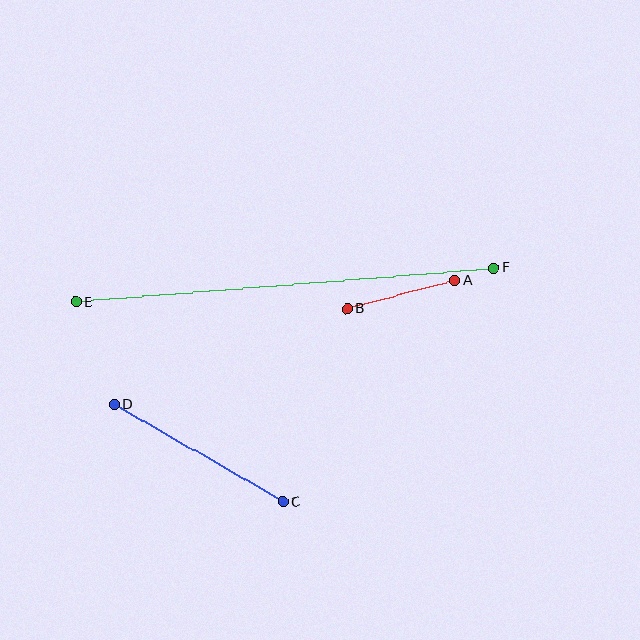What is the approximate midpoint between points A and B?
The midpoint is at approximately (401, 295) pixels.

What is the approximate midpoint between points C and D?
The midpoint is at approximately (199, 453) pixels.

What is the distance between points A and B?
The distance is approximately 111 pixels.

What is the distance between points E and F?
The distance is approximately 419 pixels.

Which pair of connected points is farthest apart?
Points E and F are farthest apart.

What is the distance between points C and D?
The distance is approximately 195 pixels.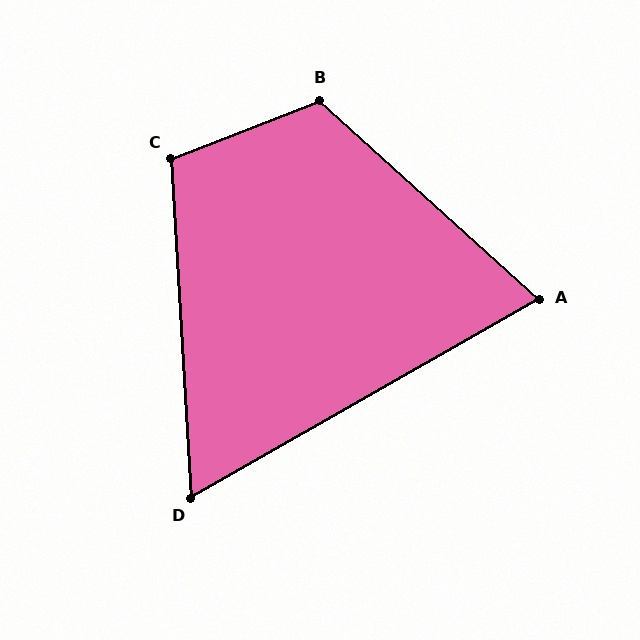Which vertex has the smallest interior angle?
D, at approximately 64 degrees.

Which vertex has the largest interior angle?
B, at approximately 116 degrees.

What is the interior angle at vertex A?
Approximately 72 degrees (acute).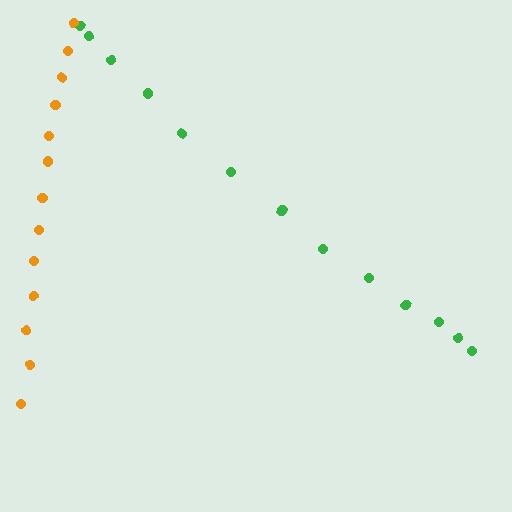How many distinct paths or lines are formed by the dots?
There are 2 distinct paths.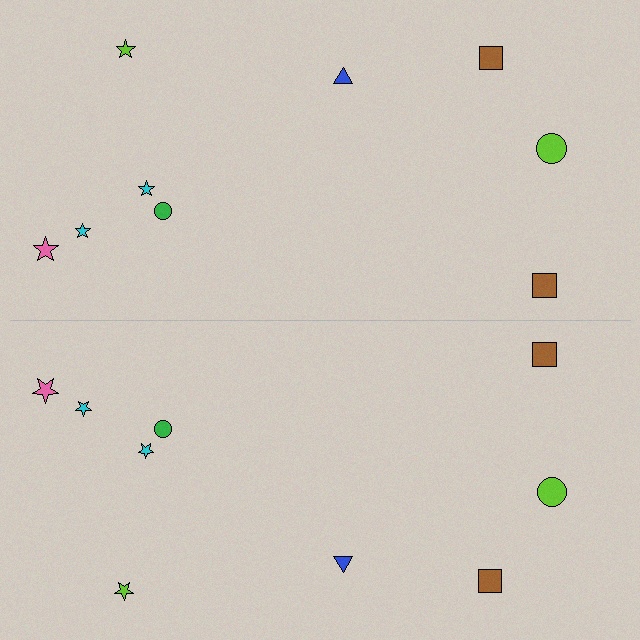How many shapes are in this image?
There are 18 shapes in this image.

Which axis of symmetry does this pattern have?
The pattern has a horizontal axis of symmetry running through the center of the image.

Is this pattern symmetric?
Yes, this pattern has bilateral (reflection) symmetry.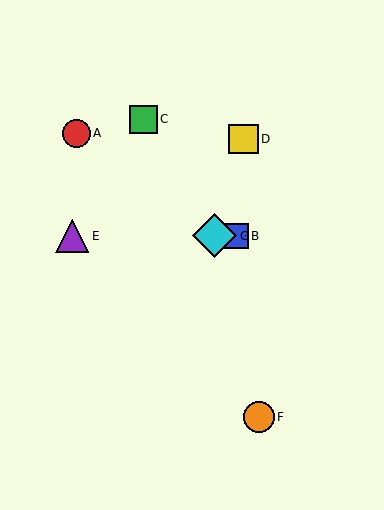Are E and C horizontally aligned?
No, E is at y≈236 and C is at y≈119.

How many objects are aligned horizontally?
3 objects (B, E, G) are aligned horizontally.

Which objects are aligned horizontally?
Objects B, E, G are aligned horizontally.